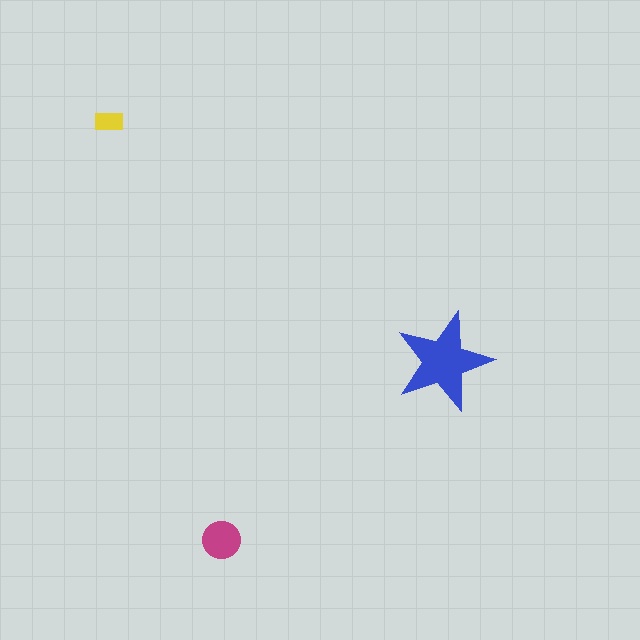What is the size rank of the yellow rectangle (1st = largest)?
3rd.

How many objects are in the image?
There are 3 objects in the image.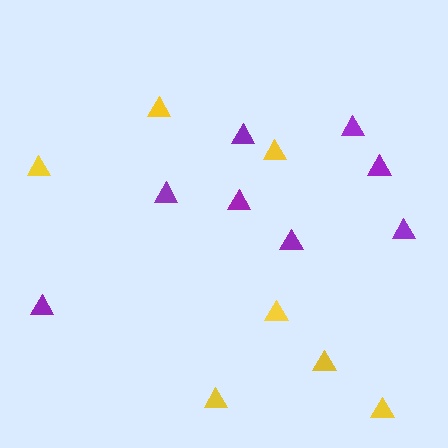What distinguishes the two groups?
There are 2 groups: one group of purple triangles (8) and one group of yellow triangles (7).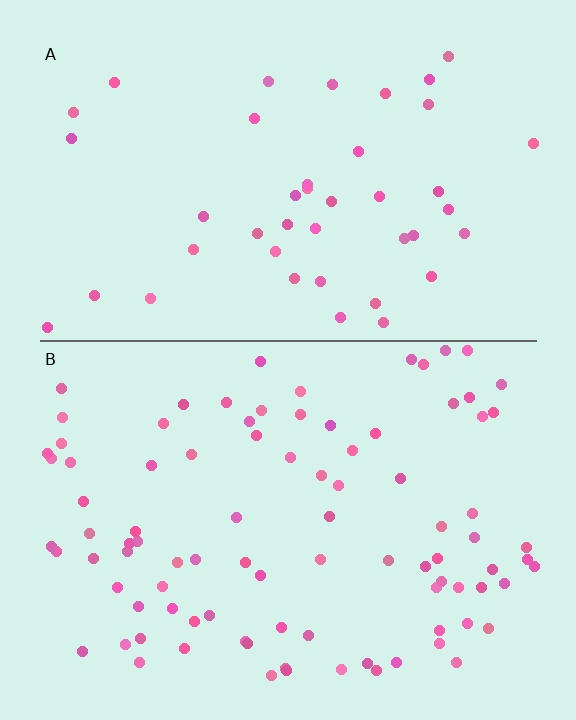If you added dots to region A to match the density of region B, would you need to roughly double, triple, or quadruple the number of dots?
Approximately double.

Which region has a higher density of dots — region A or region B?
B (the bottom).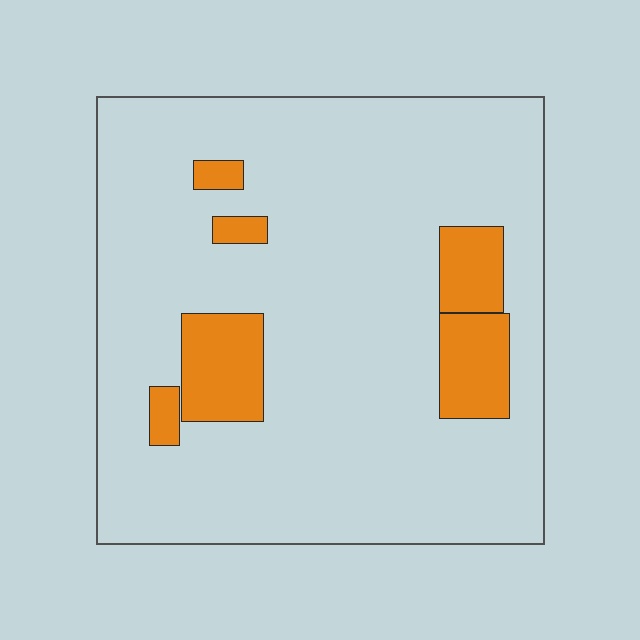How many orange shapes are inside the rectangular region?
6.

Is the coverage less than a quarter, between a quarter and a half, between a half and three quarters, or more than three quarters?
Less than a quarter.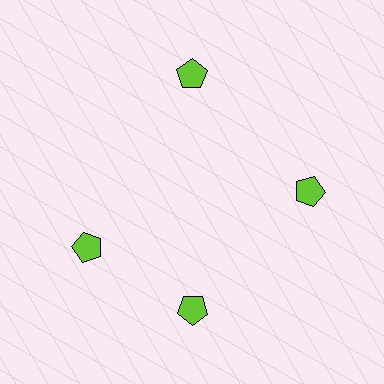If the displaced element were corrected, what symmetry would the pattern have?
It would have 4-fold rotational symmetry — the pattern would map onto itself every 90 degrees.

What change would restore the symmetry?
The symmetry would be restored by rotating it back into even spacing with its neighbors so that all 4 pentagons sit at equal angles and equal distance from the center.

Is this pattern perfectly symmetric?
No. The 4 lime pentagons are arranged in a ring, but one element near the 9 o'clock position is rotated out of alignment along the ring, breaking the 4-fold rotational symmetry.